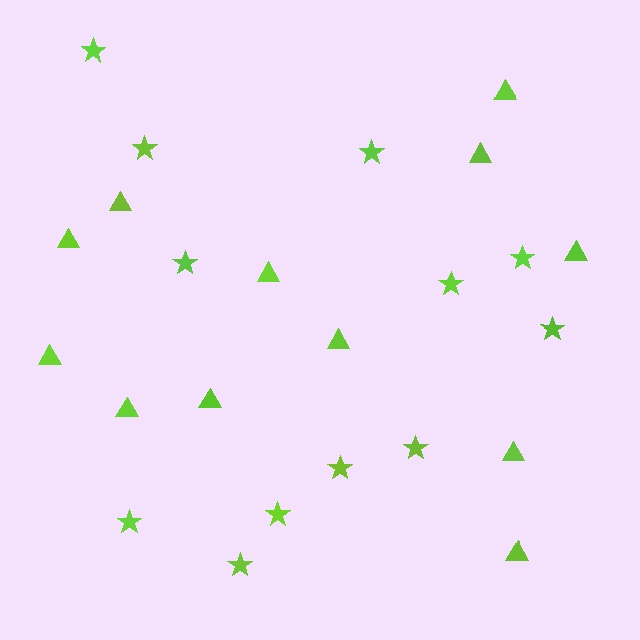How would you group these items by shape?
There are 2 groups: one group of stars (12) and one group of triangles (12).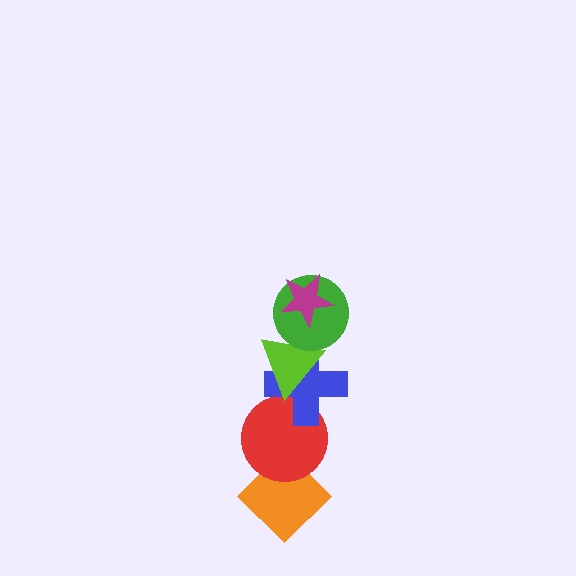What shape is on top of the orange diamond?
The red circle is on top of the orange diamond.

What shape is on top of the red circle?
The blue cross is on top of the red circle.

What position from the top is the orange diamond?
The orange diamond is 6th from the top.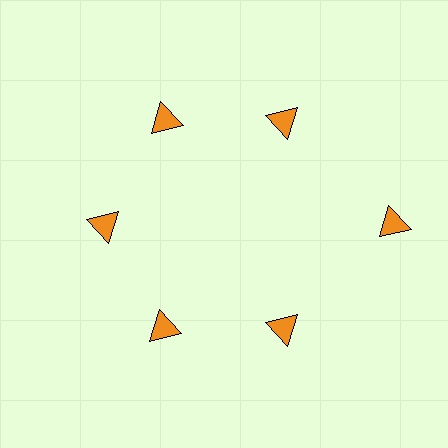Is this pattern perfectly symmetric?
No. The 6 orange triangles are arranged in a ring, but one element near the 3 o'clock position is pushed outward from the center, breaking the 6-fold rotational symmetry.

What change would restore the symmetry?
The symmetry would be restored by moving it inward, back onto the ring so that all 6 triangles sit at equal angles and equal distance from the center.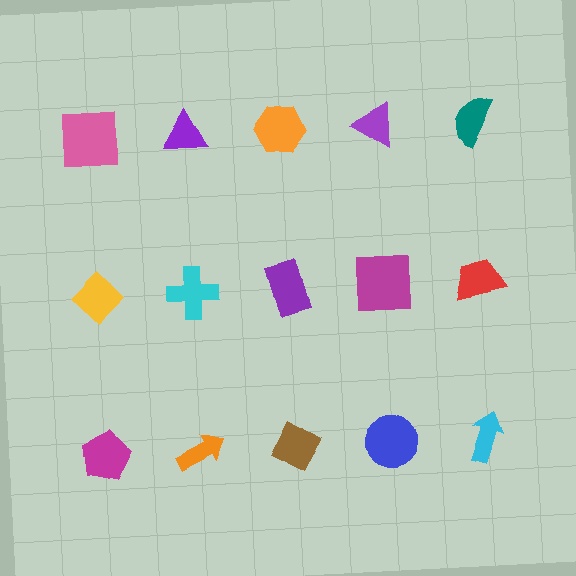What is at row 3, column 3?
A brown diamond.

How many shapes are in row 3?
5 shapes.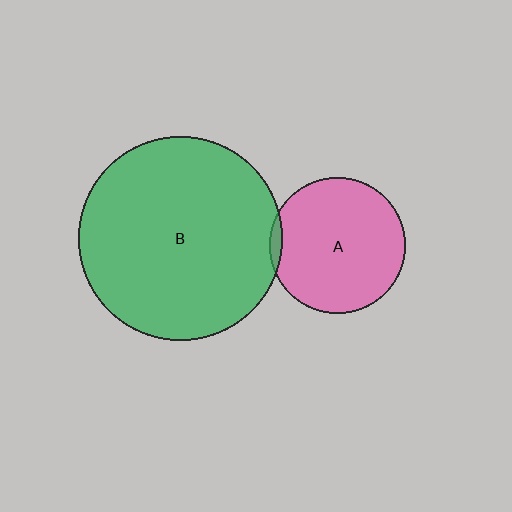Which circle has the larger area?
Circle B (green).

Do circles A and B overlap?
Yes.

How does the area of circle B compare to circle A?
Approximately 2.2 times.